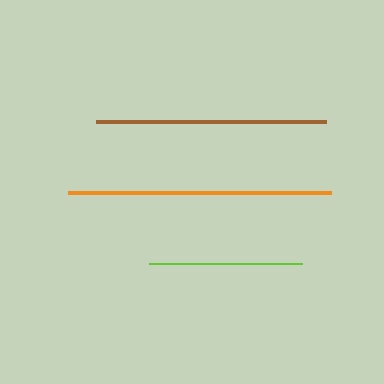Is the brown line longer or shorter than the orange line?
The orange line is longer than the brown line.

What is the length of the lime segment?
The lime segment is approximately 153 pixels long.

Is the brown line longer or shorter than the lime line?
The brown line is longer than the lime line.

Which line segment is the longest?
The orange line is the longest at approximately 263 pixels.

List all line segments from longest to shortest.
From longest to shortest: orange, brown, lime.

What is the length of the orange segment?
The orange segment is approximately 263 pixels long.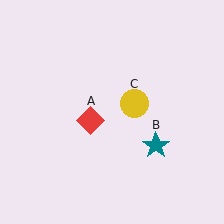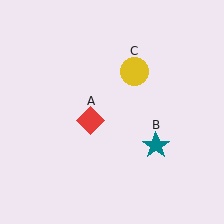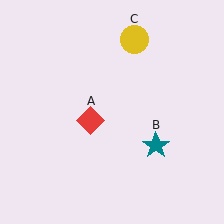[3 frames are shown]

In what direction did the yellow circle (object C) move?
The yellow circle (object C) moved up.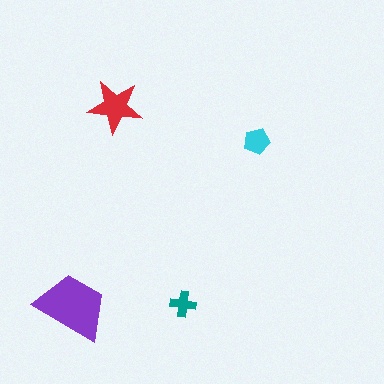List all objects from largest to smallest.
The purple trapezoid, the red star, the cyan pentagon, the teal cross.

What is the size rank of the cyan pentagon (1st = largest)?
3rd.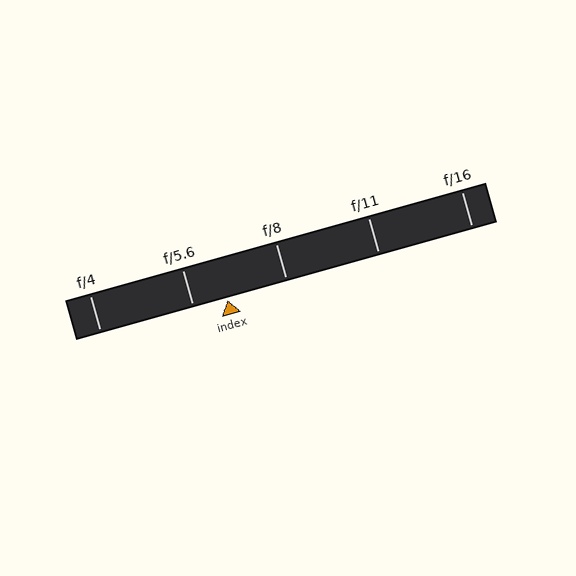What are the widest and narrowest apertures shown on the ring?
The widest aperture shown is f/4 and the narrowest is f/16.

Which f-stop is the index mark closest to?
The index mark is closest to f/5.6.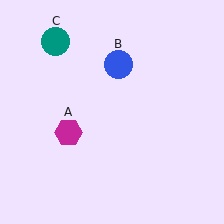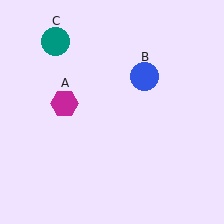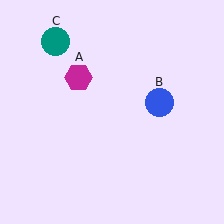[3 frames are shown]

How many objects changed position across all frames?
2 objects changed position: magenta hexagon (object A), blue circle (object B).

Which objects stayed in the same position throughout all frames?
Teal circle (object C) remained stationary.